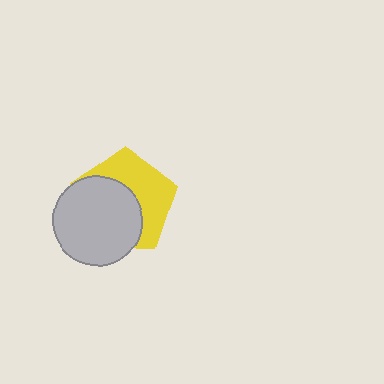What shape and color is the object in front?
The object in front is a light gray circle.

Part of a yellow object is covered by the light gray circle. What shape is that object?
It is a pentagon.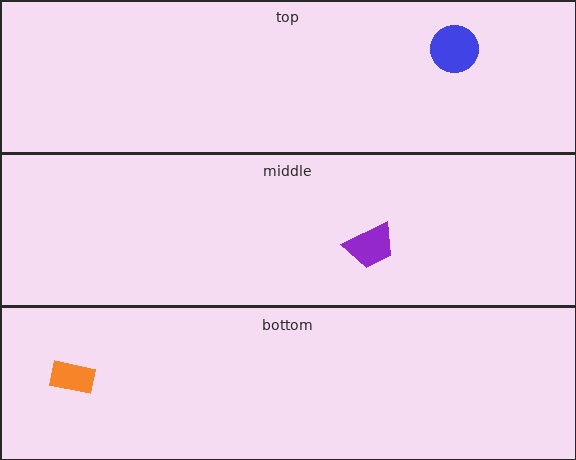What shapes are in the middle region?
The purple trapezoid.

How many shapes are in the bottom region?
1.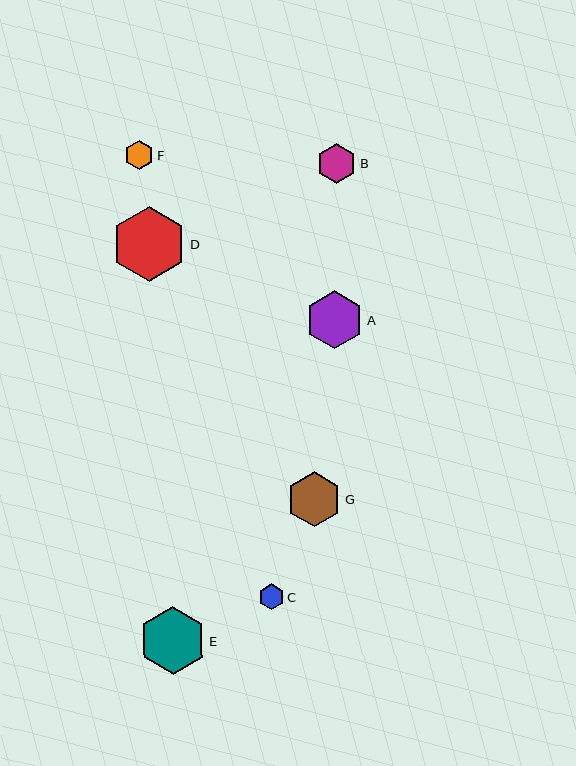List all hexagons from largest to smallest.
From largest to smallest: D, E, A, G, B, F, C.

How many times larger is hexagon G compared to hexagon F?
Hexagon G is approximately 1.9 times the size of hexagon F.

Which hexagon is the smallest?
Hexagon C is the smallest with a size of approximately 26 pixels.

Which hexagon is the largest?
Hexagon D is the largest with a size of approximately 75 pixels.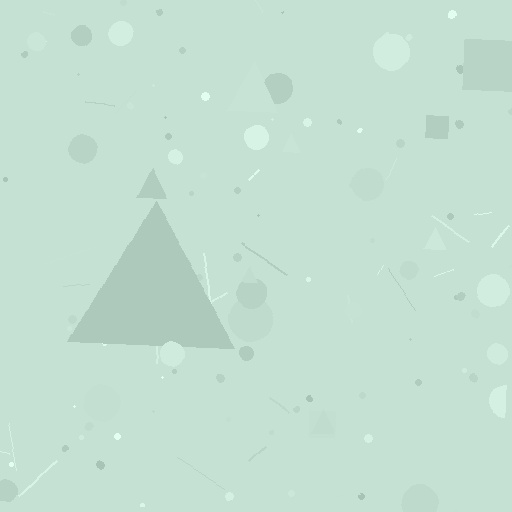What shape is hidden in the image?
A triangle is hidden in the image.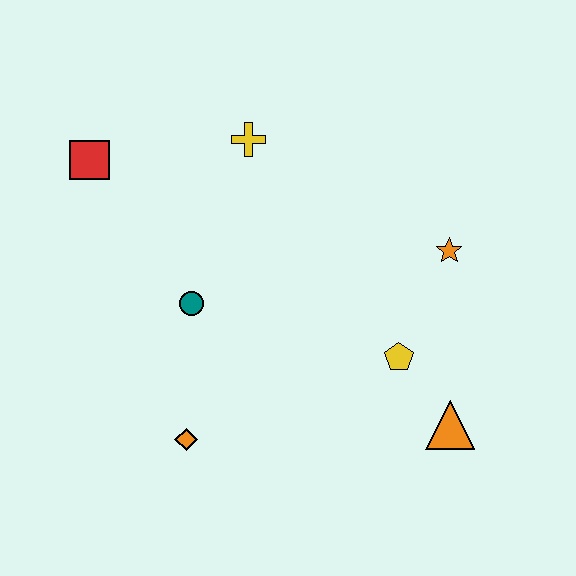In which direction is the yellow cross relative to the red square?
The yellow cross is to the right of the red square.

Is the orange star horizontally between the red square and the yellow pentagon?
No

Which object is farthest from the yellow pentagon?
The red square is farthest from the yellow pentagon.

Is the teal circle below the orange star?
Yes